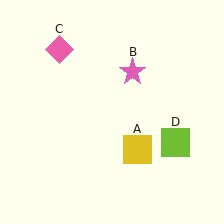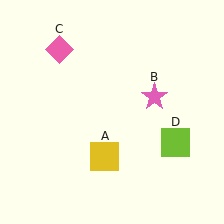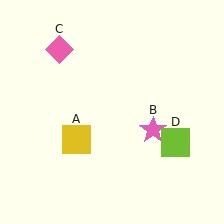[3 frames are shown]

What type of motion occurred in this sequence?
The yellow square (object A), pink star (object B) rotated clockwise around the center of the scene.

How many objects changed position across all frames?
2 objects changed position: yellow square (object A), pink star (object B).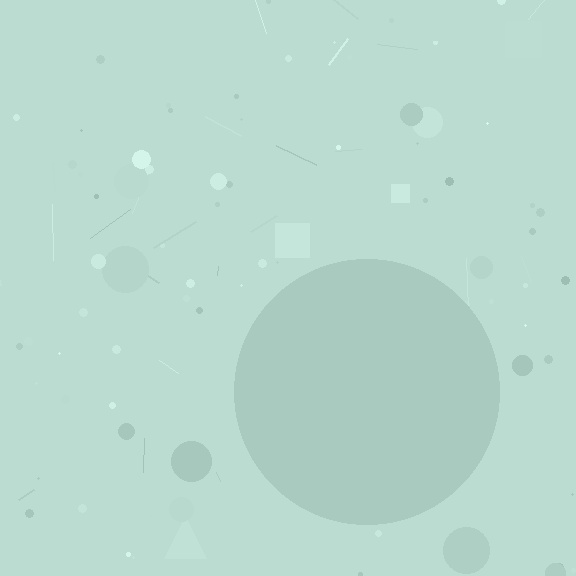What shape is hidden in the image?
A circle is hidden in the image.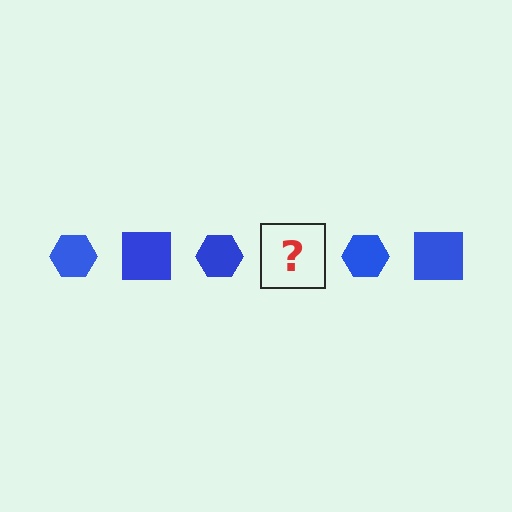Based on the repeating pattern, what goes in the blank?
The blank should be a blue square.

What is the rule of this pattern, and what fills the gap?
The rule is that the pattern cycles through hexagon, square shapes in blue. The gap should be filled with a blue square.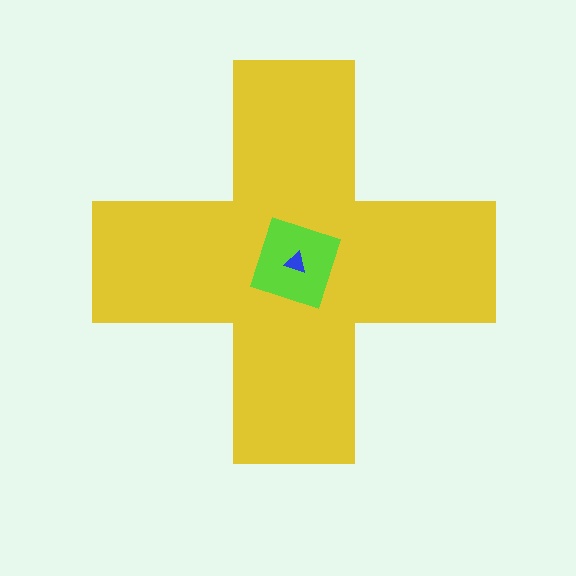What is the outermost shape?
The yellow cross.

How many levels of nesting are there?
3.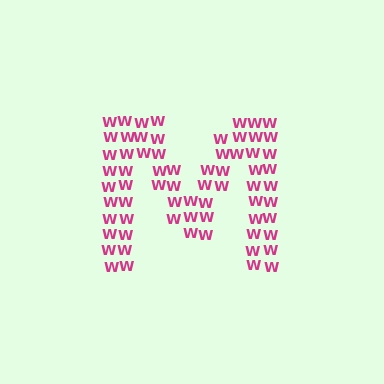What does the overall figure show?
The overall figure shows the letter M.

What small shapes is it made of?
It is made of small letter W's.